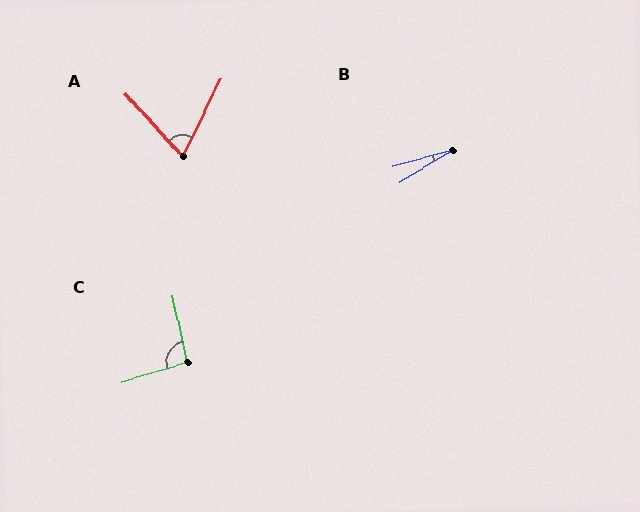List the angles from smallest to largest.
B (16°), A (69°), C (94°).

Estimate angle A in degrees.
Approximately 69 degrees.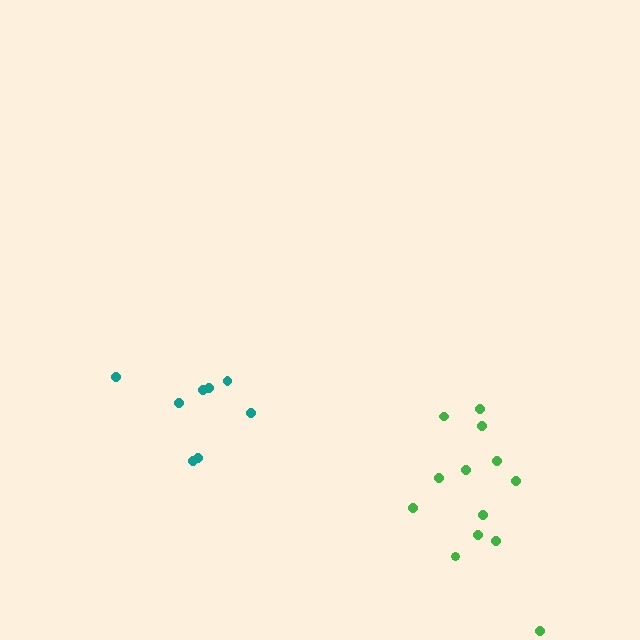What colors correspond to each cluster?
The clusters are colored: green, teal.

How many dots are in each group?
Group 1: 13 dots, Group 2: 8 dots (21 total).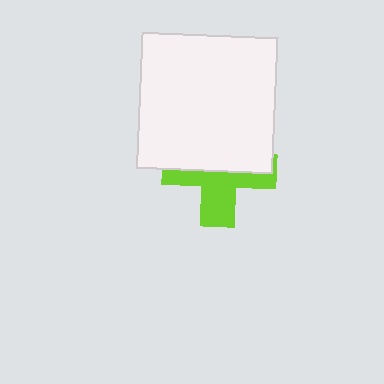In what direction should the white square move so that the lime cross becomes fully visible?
The white square should move up. That is the shortest direction to clear the overlap and leave the lime cross fully visible.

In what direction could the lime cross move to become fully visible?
The lime cross could move down. That would shift it out from behind the white square entirely.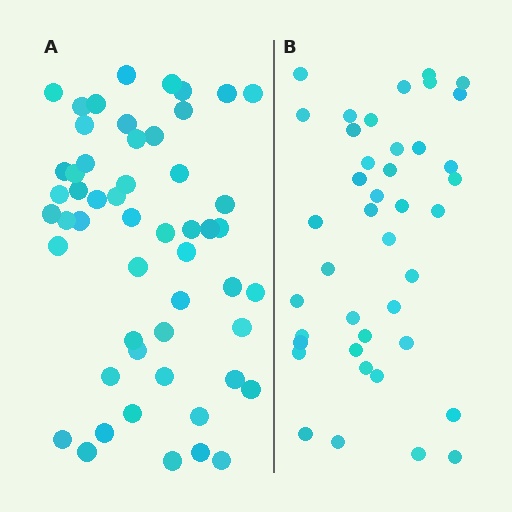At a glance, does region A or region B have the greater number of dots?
Region A (the left region) has more dots.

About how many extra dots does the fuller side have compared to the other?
Region A has roughly 12 or so more dots than region B.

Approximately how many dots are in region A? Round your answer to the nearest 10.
About 50 dots. (The exact count is 53, which rounds to 50.)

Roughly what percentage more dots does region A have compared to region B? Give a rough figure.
About 30% more.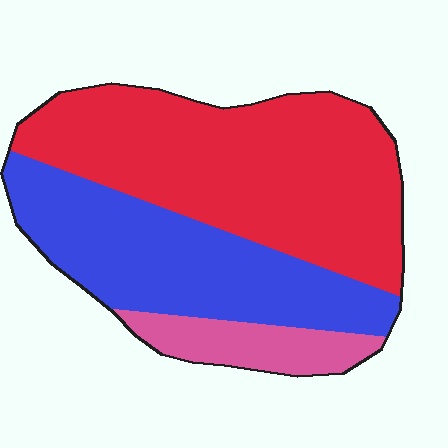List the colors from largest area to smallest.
From largest to smallest: red, blue, pink.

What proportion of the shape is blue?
Blue takes up about three eighths (3/8) of the shape.